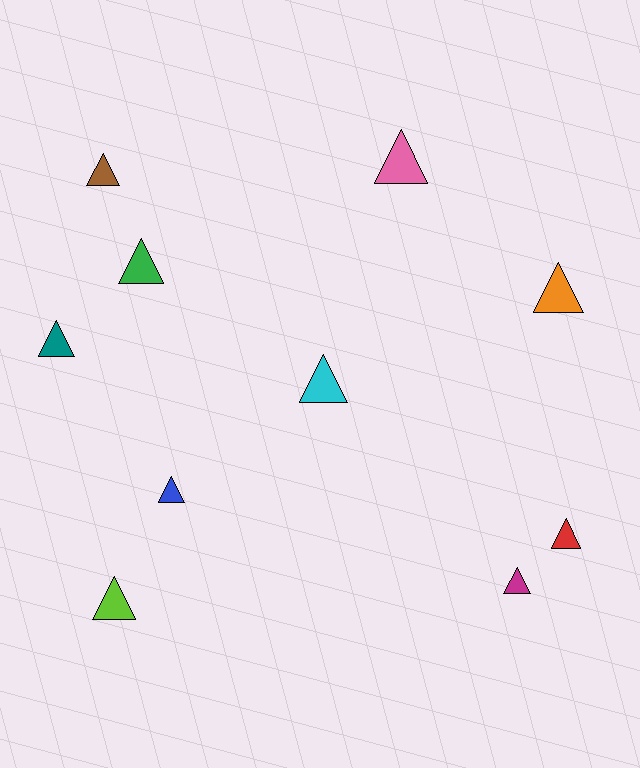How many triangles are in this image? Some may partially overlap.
There are 10 triangles.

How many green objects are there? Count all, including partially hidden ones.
There is 1 green object.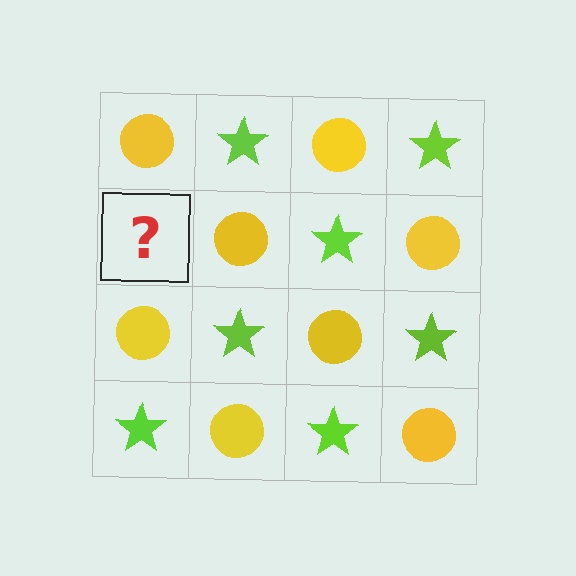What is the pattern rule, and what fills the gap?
The rule is that it alternates yellow circle and lime star in a checkerboard pattern. The gap should be filled with a lime star.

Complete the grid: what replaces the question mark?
The question mark should be replaced with a lime star.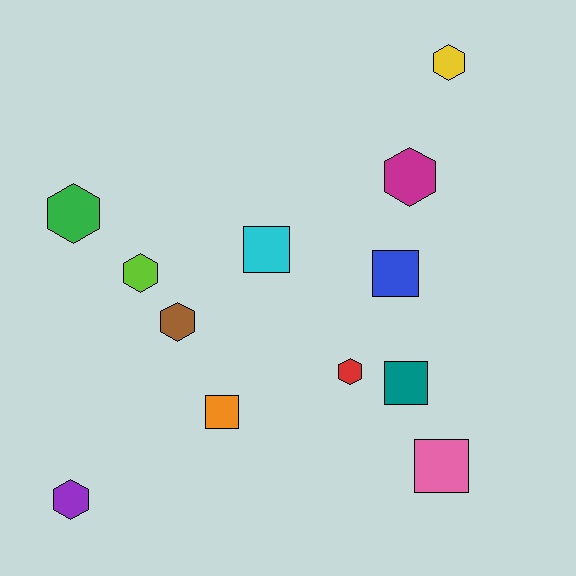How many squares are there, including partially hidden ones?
There are 5 squares.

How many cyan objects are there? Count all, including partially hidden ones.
There is 1 cyan object.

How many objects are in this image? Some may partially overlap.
There are 12 objects.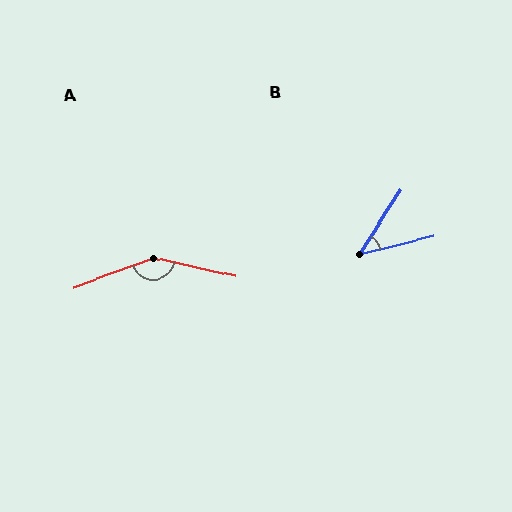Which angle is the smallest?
B, at approximately 43 degrees.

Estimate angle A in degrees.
Approximately 147 degrees.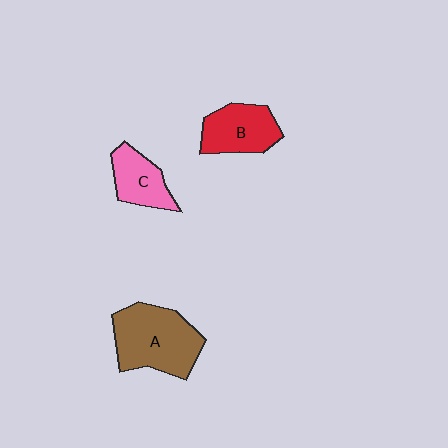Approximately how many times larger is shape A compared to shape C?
Approximately 1.8 times.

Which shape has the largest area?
Shape A (brown).